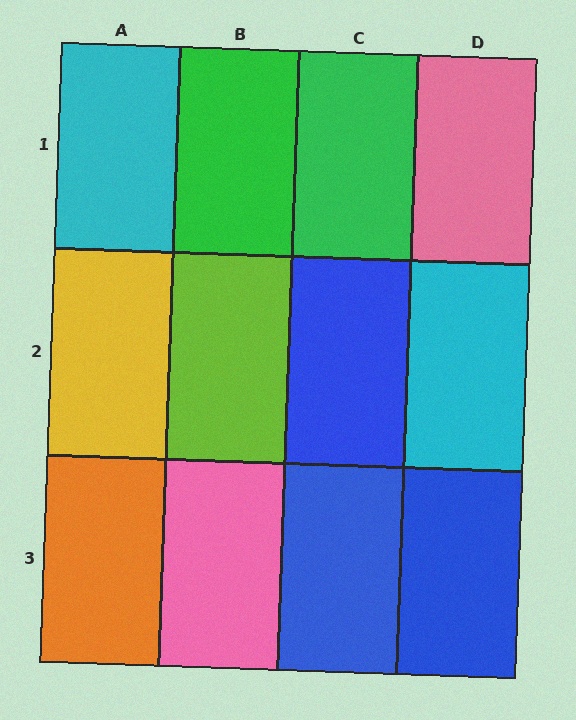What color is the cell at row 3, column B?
Pink.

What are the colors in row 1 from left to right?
Cyan, green, green, pink.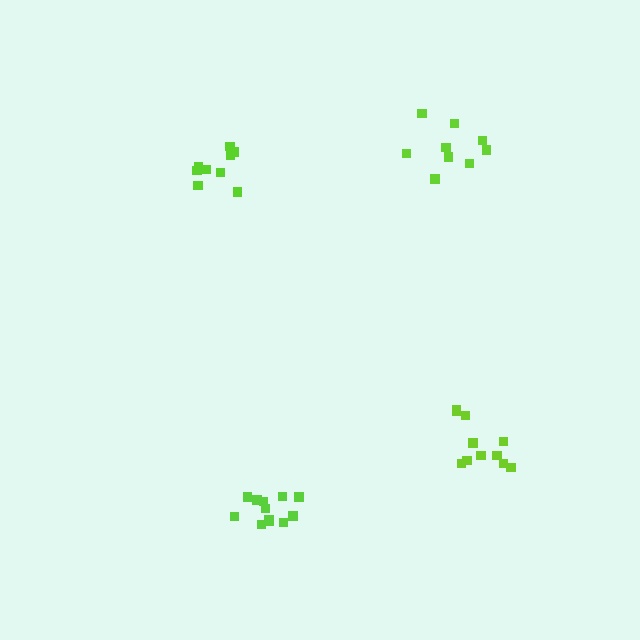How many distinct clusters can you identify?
There are 4 distinct clusters.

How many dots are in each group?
Group 1: 9 dots, Group 2: 12 dots, Group 3: 11 dots, Group 4: 9 dots (41 total).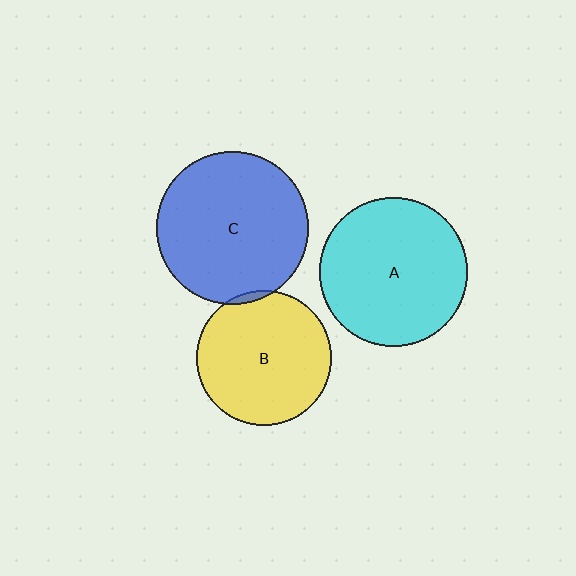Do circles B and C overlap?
Yes.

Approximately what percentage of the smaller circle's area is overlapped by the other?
Approximately 5%.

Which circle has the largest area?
Circle C (blue).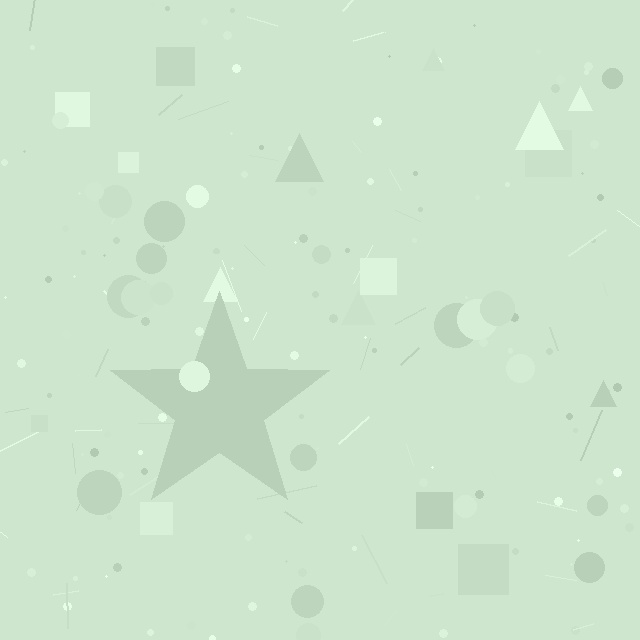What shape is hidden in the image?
A star is hidden in the image.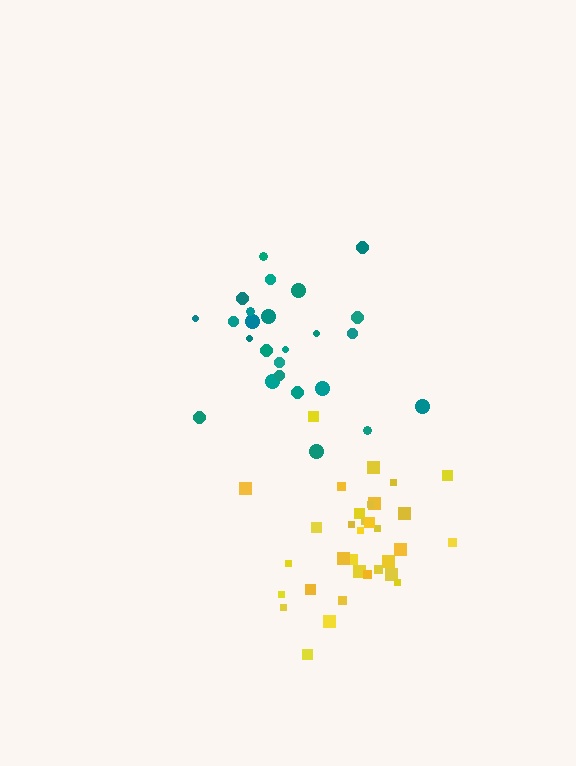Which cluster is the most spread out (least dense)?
Teal.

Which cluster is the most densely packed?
Yellow.